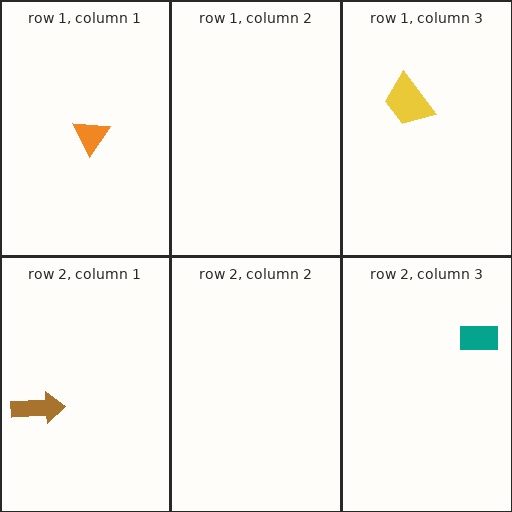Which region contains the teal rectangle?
The row 2, column 3 region.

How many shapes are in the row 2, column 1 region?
1.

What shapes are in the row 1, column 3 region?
The yellow trapezoid.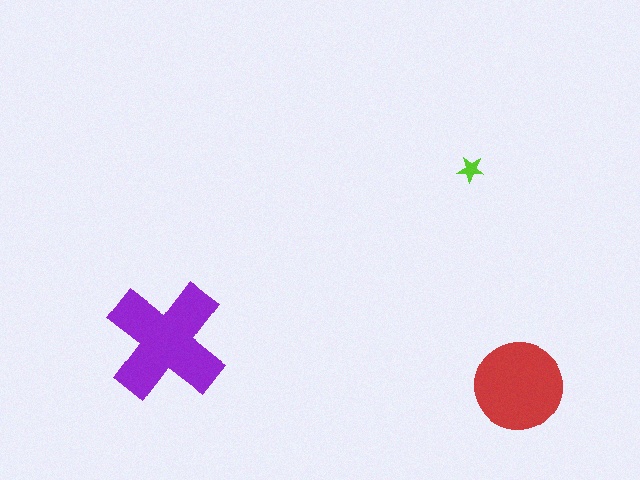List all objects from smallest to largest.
The lime star, the red circle, the purple cross.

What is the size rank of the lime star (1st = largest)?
3rd.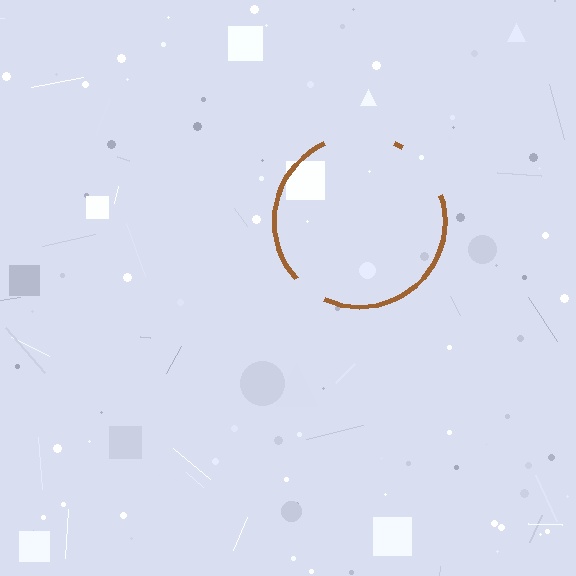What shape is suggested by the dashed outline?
The dashed outline suggests a circle.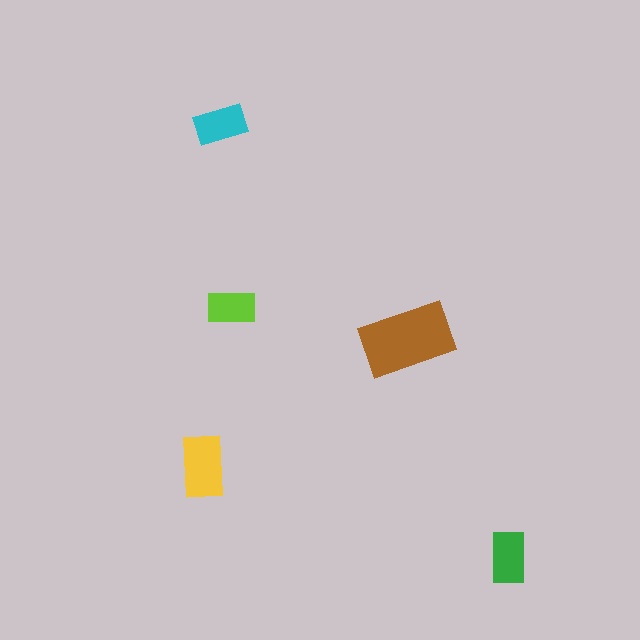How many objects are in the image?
There are 5 objects in the image.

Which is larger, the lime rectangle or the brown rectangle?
The brown one.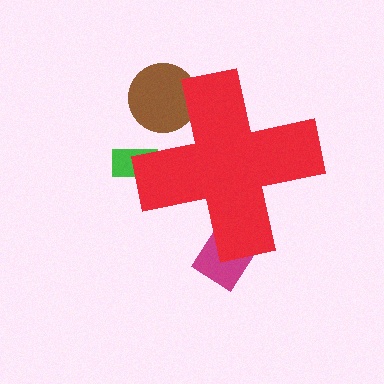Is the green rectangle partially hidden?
Yes, the green rectangle is partially hidden behind the red cross.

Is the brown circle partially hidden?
Yes, the brown circle is partially hidden behind the red cross.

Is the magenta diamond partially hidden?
Yes, the magenta diamond is partially hidden behind the red cross.